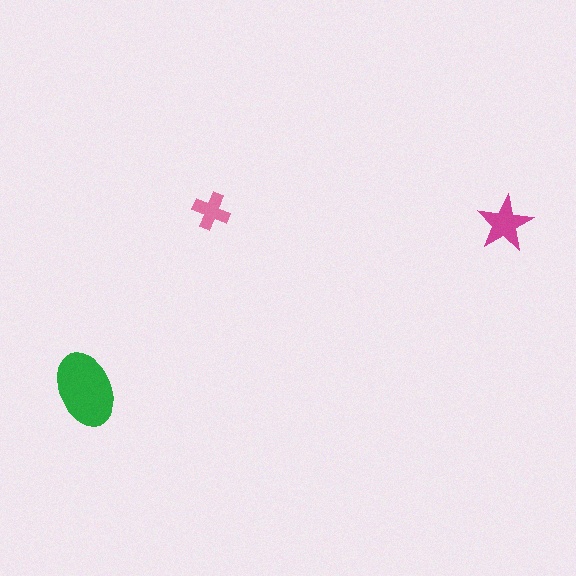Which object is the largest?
The green ellipse.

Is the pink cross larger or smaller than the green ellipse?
Smaller.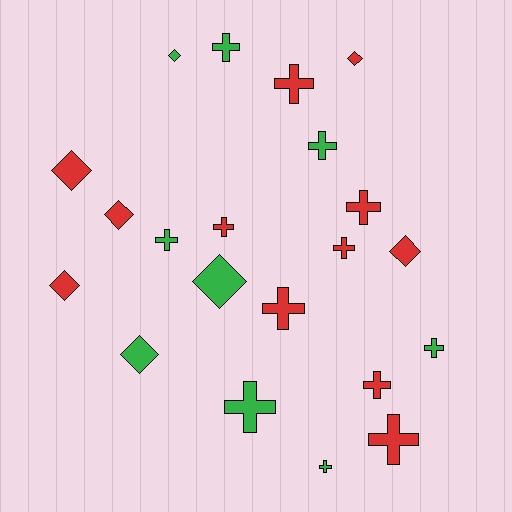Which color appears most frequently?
Red, with 12 objects.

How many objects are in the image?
There are 21 objects.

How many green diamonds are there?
There are 3 green diamonds.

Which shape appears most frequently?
Cross, with 13 objects.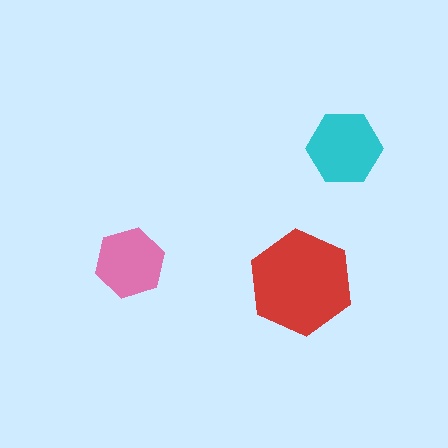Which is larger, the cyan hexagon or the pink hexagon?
The cyan one.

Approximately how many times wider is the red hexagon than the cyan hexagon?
About 1.5 times wider.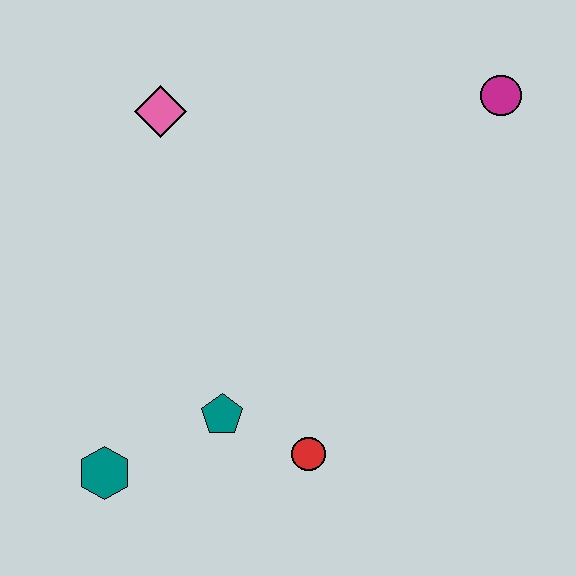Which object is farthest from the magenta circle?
The teal hexagon is farthest from the magenta circle.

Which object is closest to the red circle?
The teal pentagon is closest to the red circle.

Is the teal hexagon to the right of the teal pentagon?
No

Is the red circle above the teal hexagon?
Yes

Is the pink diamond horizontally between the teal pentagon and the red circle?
No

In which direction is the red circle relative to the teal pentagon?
The red circle is to the right of the teal pentagon.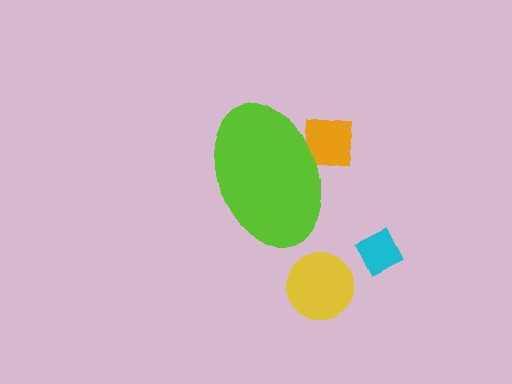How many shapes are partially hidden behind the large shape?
1 shape is partially hidden.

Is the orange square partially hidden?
Yes, the orange square is partially hidden behind the lime ellipse.